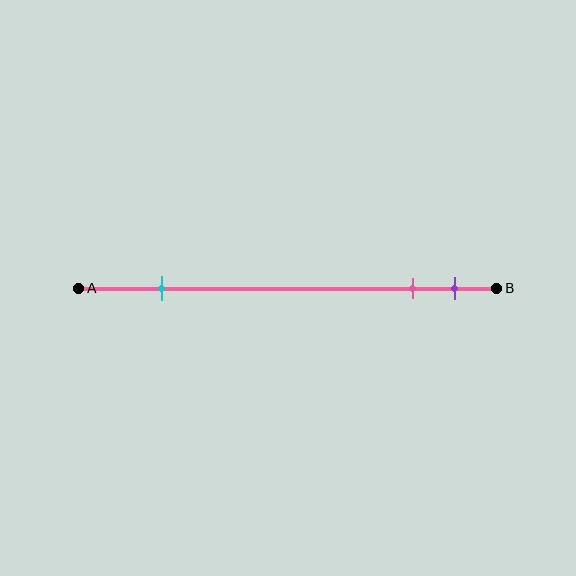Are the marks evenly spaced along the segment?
No, the marks are not evenly spaced.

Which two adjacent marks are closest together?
The pink and purple marks are the closest adjacent pair.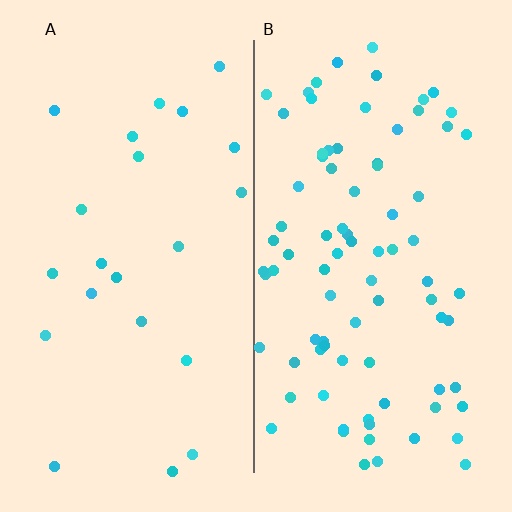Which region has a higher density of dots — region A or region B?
B (the right).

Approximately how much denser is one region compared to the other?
Approximately 3.7× — region B over region A.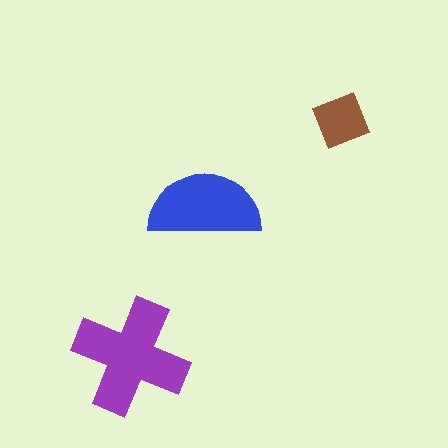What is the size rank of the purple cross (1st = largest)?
1st.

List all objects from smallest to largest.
The brown diamond, the blue semicircle, the purple cross.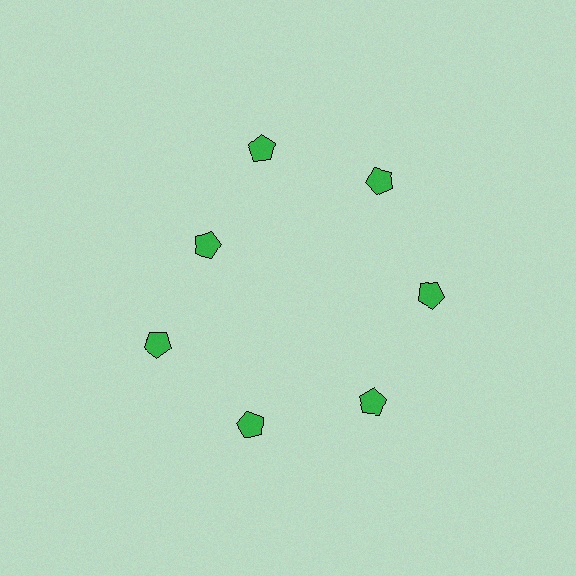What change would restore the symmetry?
The symmetry would be restored by moving it outward, back onto the ring so that all 7 pentagons sit at equal angles and equal distance from the center.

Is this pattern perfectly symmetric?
No. The 7 green pentagons are arranged in a ring, but one element near the 10 o'clock position is pulled inward toward the center, breaking the 7-fold rotational symmetry.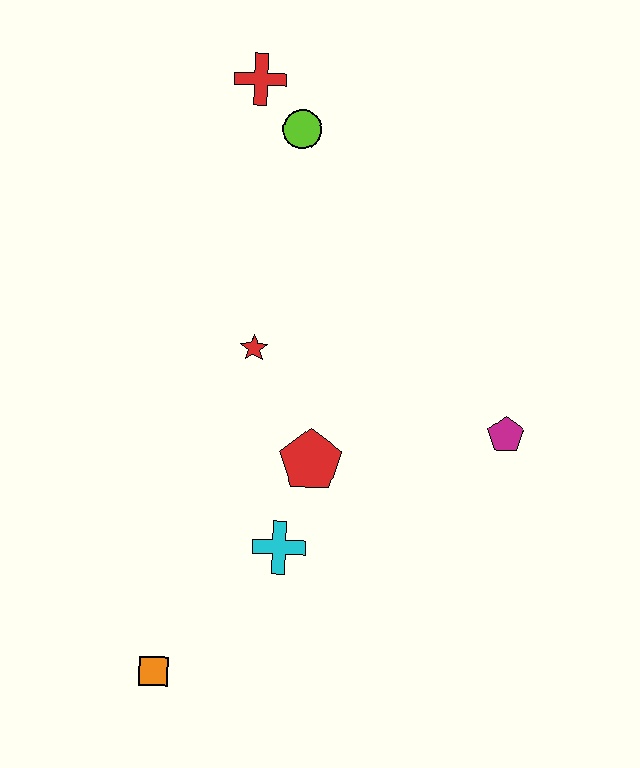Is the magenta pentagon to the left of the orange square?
No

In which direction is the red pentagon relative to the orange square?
The red pentagon is above the orange square.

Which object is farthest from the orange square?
The red cross is farthest from the orange square.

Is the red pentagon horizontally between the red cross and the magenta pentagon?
Yes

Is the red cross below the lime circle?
No